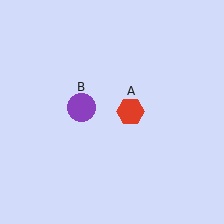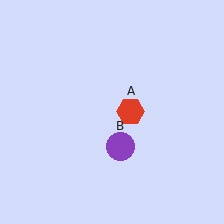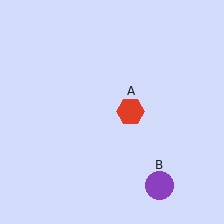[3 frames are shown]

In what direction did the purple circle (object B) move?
The purple circle (object B) moved down and to the right.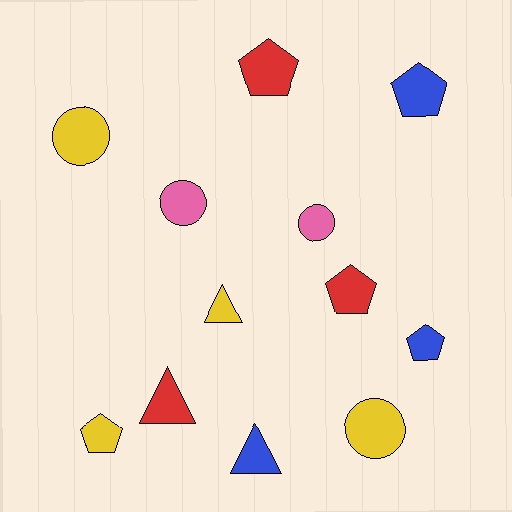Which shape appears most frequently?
Pentagon, with 5 objects.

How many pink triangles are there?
There are no pink triangles.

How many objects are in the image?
There are 12 objects.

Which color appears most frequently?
Yellow, with 4 objects.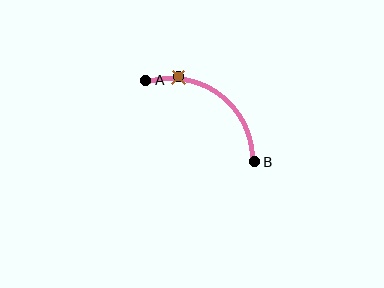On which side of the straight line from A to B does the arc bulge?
The arc bulges above and to the right of the straight line connecting A and B.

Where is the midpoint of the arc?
The arc midpoint is the point on the curve farthest from the straight line joining A and B. It sits above and to the right of that line.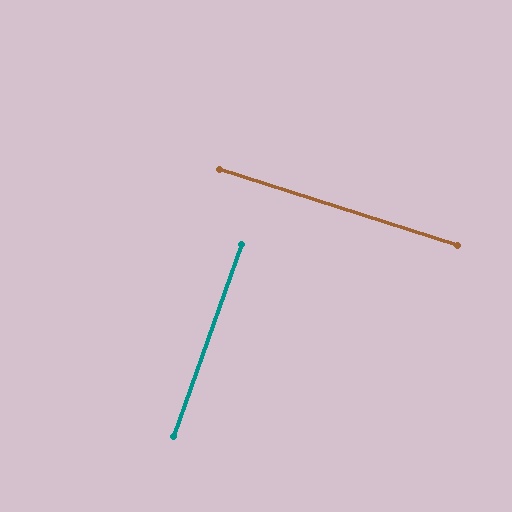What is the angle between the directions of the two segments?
Approximately 88 degrees.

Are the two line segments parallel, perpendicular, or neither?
Perpendicular — they meet at approximately 88°.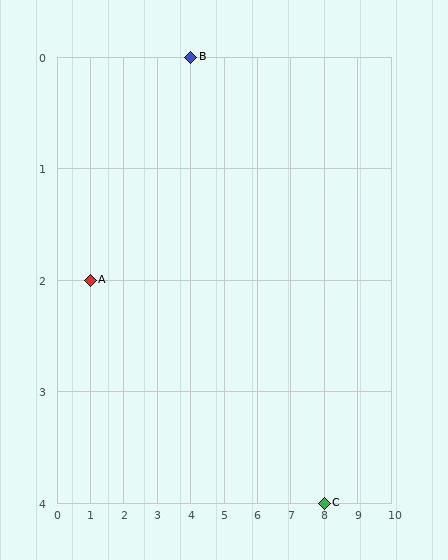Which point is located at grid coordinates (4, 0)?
Point B is at (4, 0).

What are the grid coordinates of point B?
Point B is at grid coordinates (4, 0).